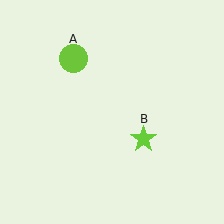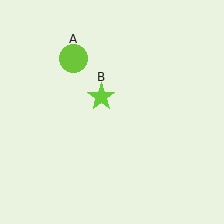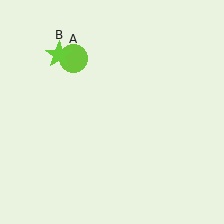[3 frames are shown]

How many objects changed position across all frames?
1 object changed position: lime star (object B).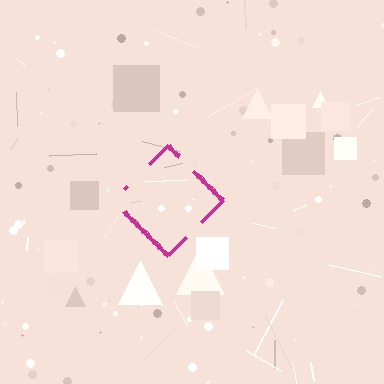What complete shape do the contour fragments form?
The contour fragments form a diamond.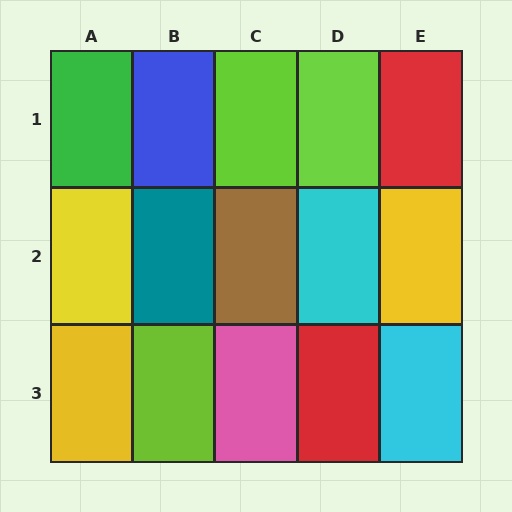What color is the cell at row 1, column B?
Blue.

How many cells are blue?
1 cell is blue.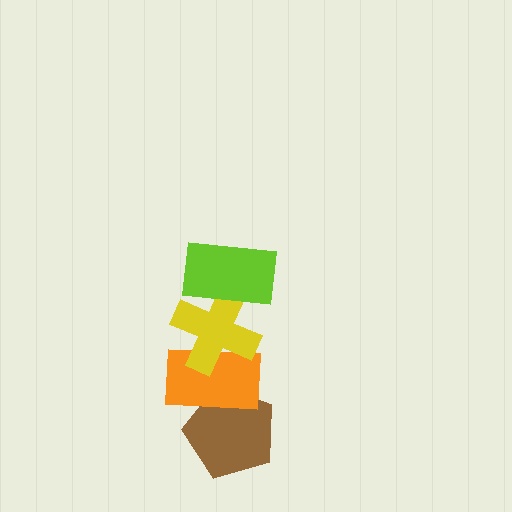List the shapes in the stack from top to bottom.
From top to bottom: the lime rectangle, the yellow cross, the orange rectangle, the brown pentagon.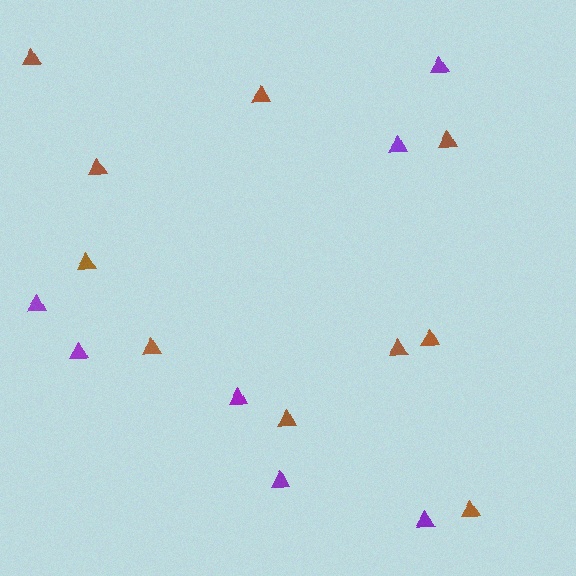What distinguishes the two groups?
There are 2 groups: one group of purple triangles (7) and one group of brown triangles (10).